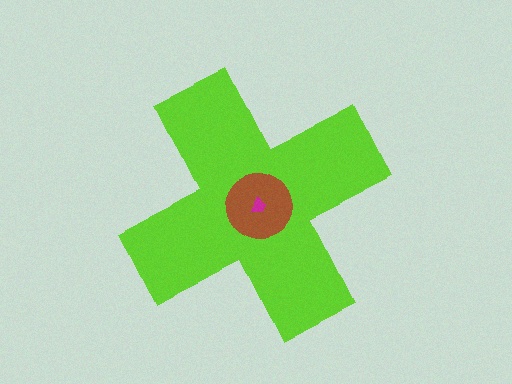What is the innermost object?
The magenta trapezoid.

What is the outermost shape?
The lime cross.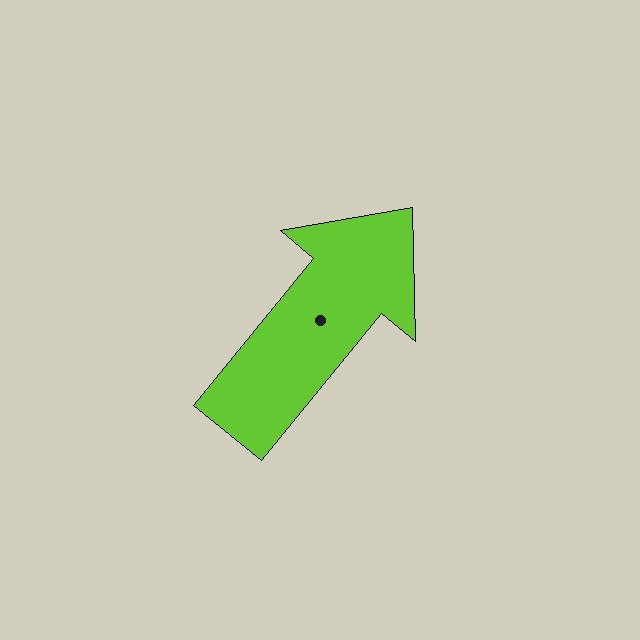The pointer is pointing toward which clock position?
Roughly 1 o'clock.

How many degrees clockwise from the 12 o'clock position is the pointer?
Approximately 39 degrees.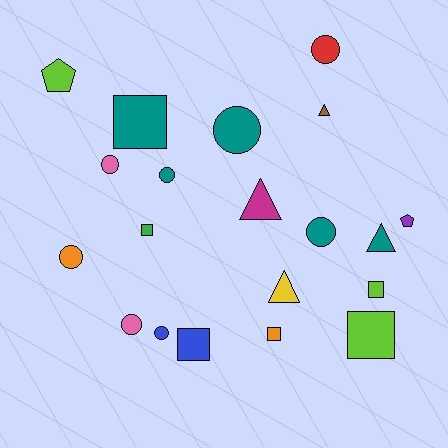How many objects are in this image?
There are 20 objects.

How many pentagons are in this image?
There are 2 pentagons.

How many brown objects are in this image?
There is 1 brown object.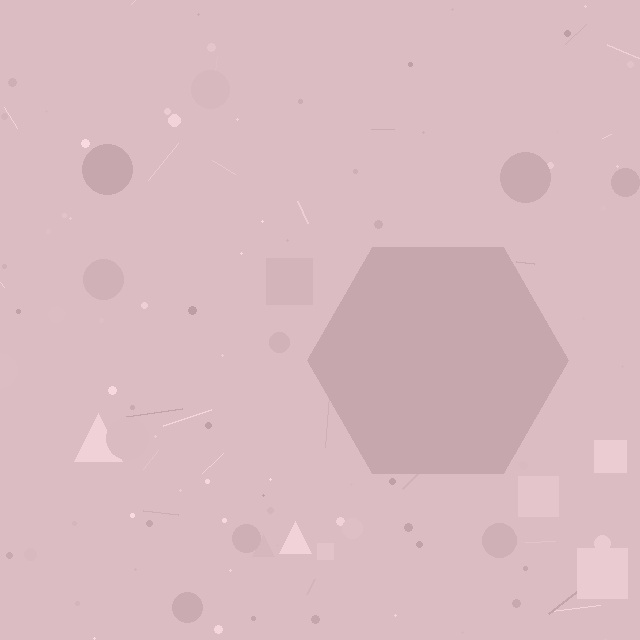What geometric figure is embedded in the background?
A hexagon is embedded in the background.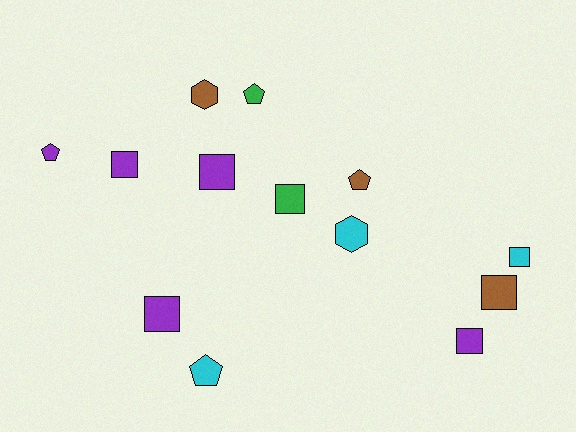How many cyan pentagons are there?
There is 1 cyan pentagon.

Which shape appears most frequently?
Square, with 7 objects.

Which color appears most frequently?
Purple, with 5 objects.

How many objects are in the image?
There are 13 objects.